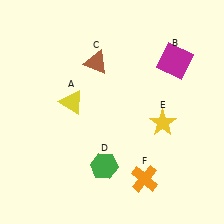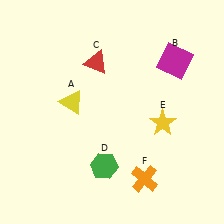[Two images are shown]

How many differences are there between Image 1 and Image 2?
There is 1 difference between the two images.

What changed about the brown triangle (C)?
In Image 1, C is brown. In Image 2, it changed to red.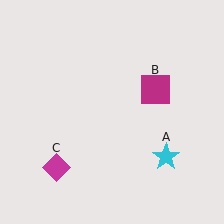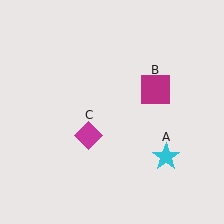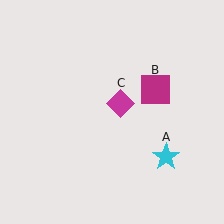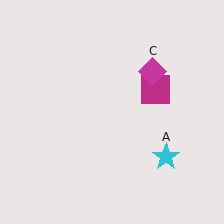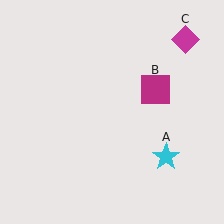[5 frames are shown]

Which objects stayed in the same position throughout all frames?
Cyan star (object A) and magenta square (object B) remained stationary.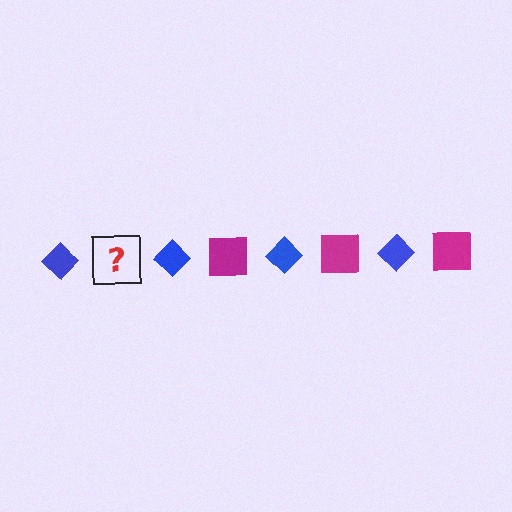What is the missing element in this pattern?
The missing element is a magenta square.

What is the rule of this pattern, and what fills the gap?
The rule is that the pattern alternates between blue diamond and magenta square. The gap should be filled with a magenta square.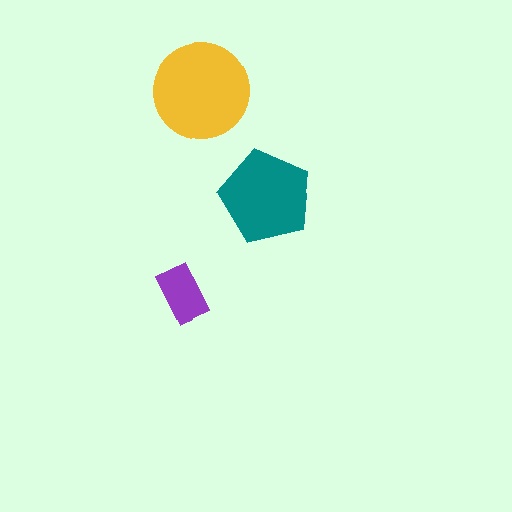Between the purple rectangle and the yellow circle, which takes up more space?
The yellow circle.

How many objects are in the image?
There are 3 objects in the image.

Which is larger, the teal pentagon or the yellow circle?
The yellow circle.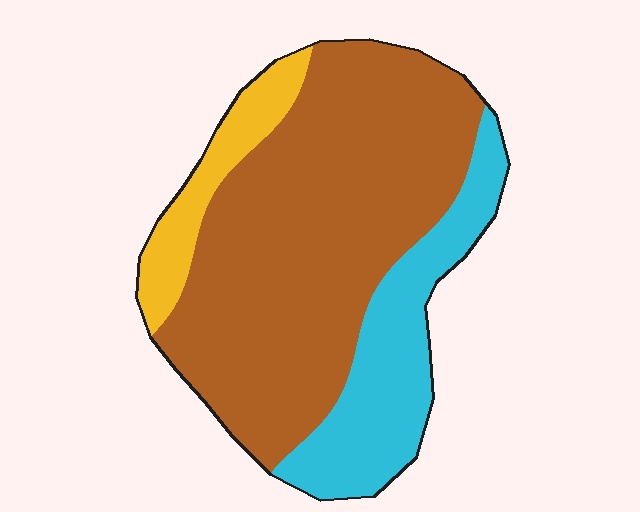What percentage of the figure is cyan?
Cyan takes up less than a quarter of the figure.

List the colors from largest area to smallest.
From largest to smallest: brown, cyan, yellow.